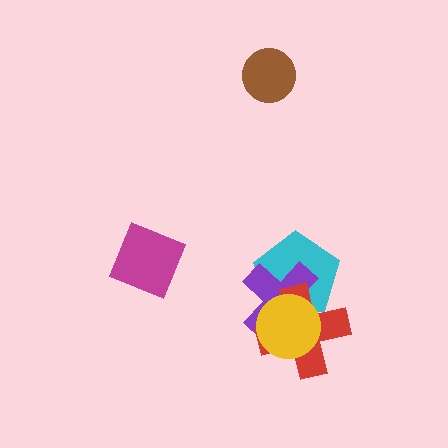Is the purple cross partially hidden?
Yes, it is partially covered by another shape.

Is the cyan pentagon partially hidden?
Yes, it is partially covered by another shape.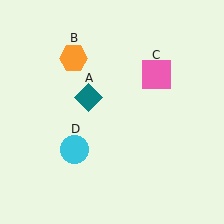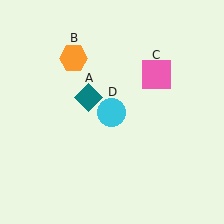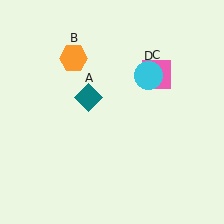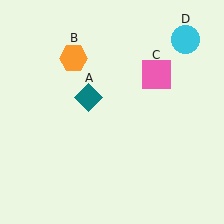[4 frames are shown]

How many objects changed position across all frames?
1 object changed position: cyan circle (object D).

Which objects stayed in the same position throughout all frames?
Teal diamond (object A) and orange hexagon (object B) and pink square (object C) remained stationary.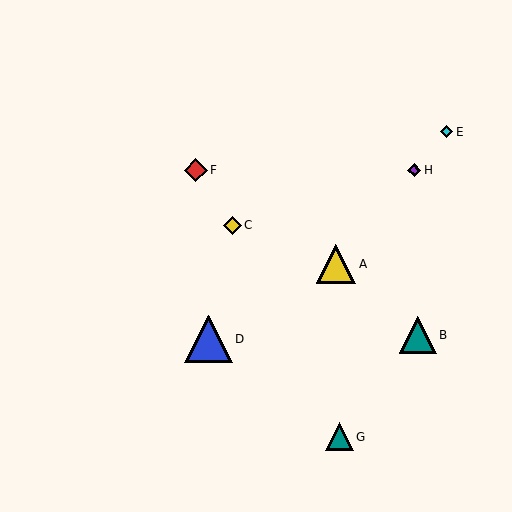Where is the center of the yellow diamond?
The center of the yellow diamond is at (232, 225).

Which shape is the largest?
The blue triangle (labeled D) is the largest.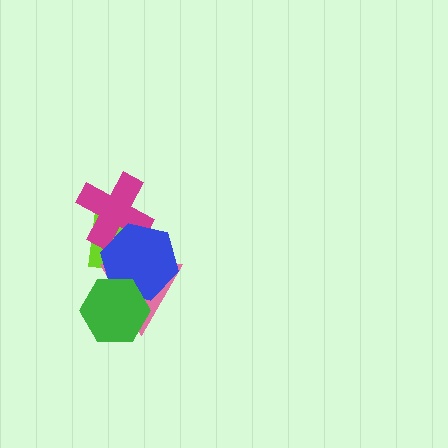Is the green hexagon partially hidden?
No, no other shape covers it.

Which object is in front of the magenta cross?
The blue hexagon is in front of the magenta cross.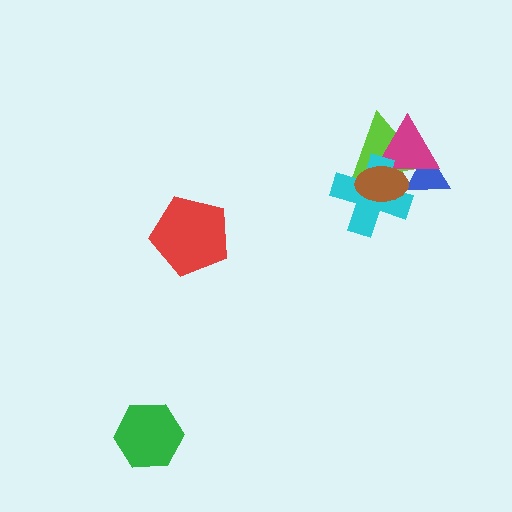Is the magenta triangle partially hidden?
Yes, it is partially covered by another shape.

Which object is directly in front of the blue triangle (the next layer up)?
The lime triangle is directly in front of the blue triangle.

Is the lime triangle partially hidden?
Yes, it is partially covered by another shape.